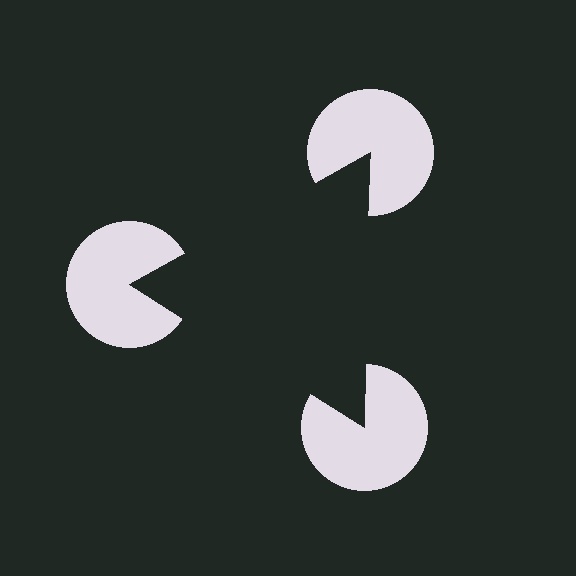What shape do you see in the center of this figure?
An illusory triangle — its edges are inferred from the aligned wedge cuts in the pac-man discs, not physically drawn.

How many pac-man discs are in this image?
There are 3 — one at each vertex of the illusory triangle.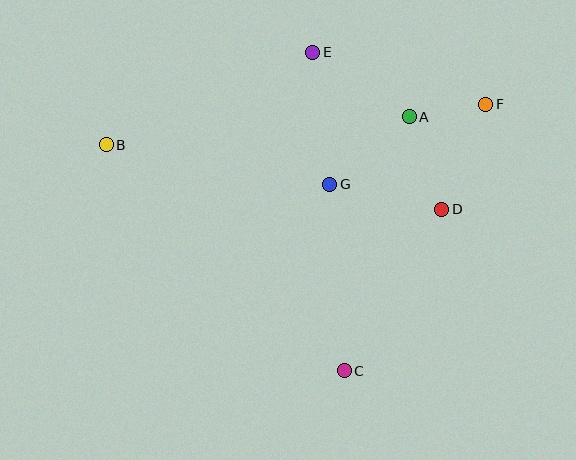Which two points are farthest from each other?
Points B and F are farthest from each other.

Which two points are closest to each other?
Points A and F are closest to each other.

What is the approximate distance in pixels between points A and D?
The distance between A and D is approximately 98 pixels.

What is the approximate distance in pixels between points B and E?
The distance between B and E is approximately 227 pixels.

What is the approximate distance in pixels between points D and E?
The distance between D and E is approximately 203 pixels.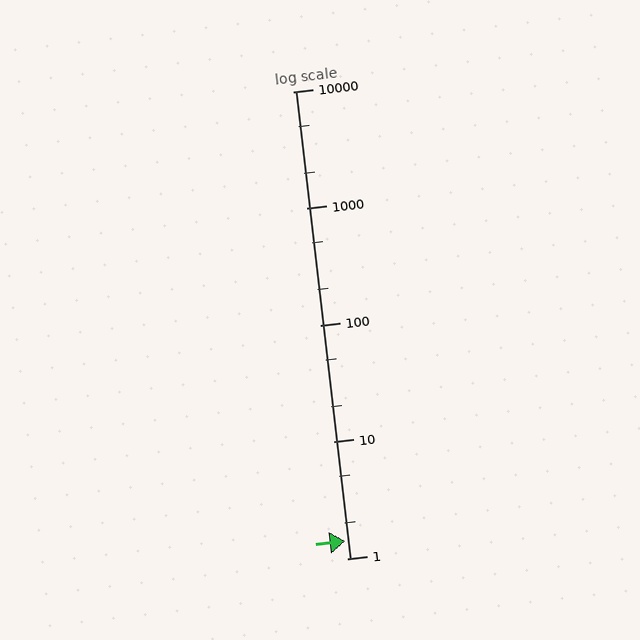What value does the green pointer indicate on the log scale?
The pointer indicates approximately 1.4.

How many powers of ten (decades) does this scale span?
The scale spans 4 decades, from 1 to 10000.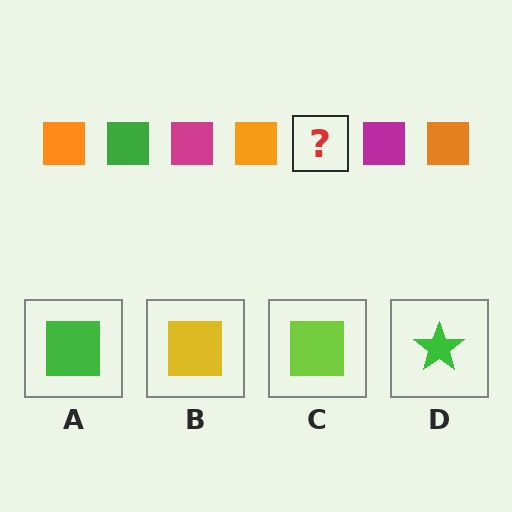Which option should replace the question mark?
Option A.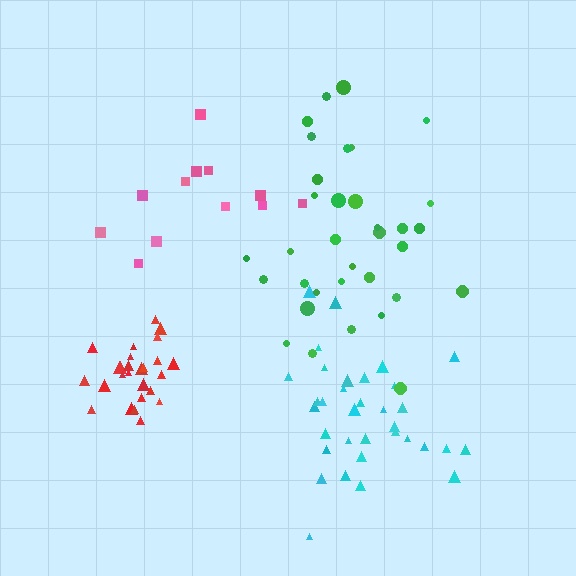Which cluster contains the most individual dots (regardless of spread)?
Cyan (34).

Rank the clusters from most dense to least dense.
red, cyan, green, pink.